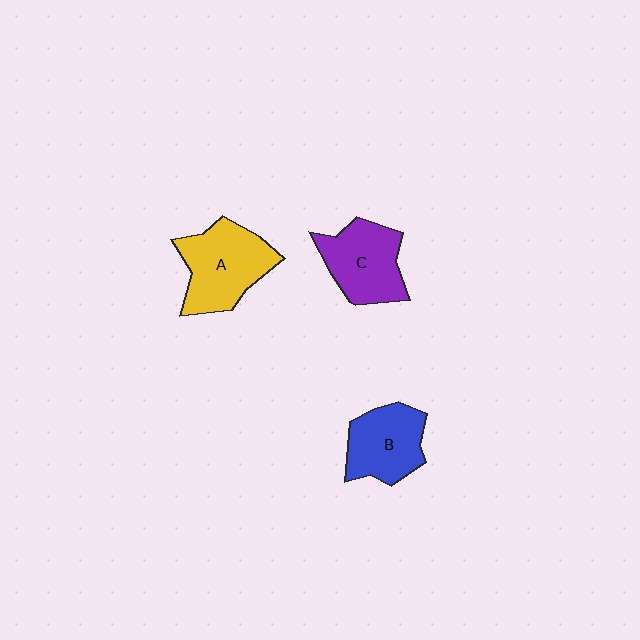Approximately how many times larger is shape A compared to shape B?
Approximately 1.2 times.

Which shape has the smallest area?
Shape B (blue).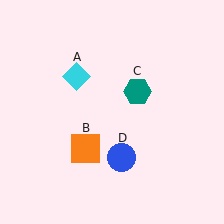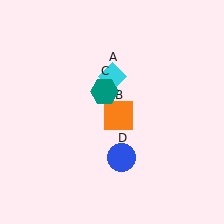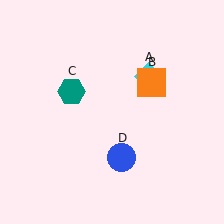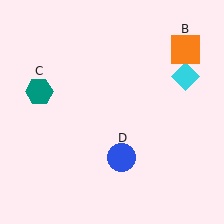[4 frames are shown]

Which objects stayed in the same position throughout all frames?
Blue circle (object D) remained stationary.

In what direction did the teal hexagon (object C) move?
The teal hexagon (object C) moved left.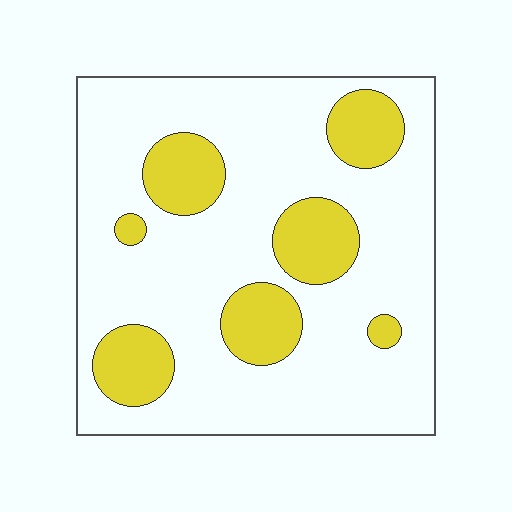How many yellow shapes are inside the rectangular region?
7.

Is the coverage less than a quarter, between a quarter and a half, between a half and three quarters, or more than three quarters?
Less than a quarter.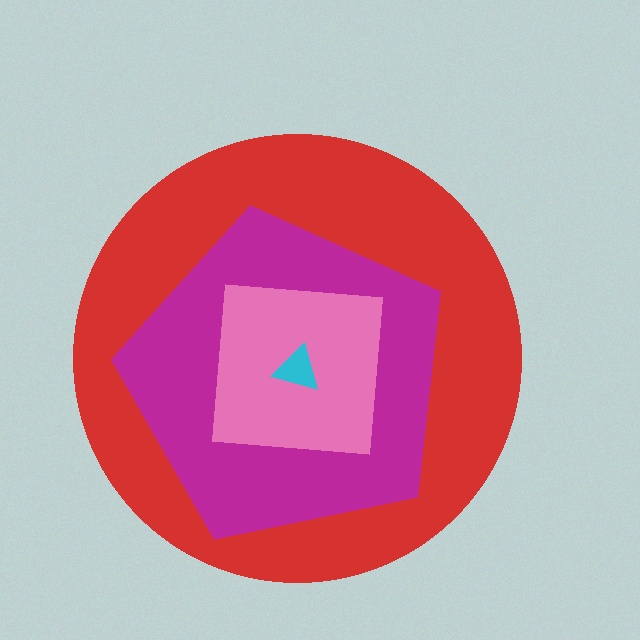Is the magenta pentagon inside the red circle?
Yes.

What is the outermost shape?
The red circle.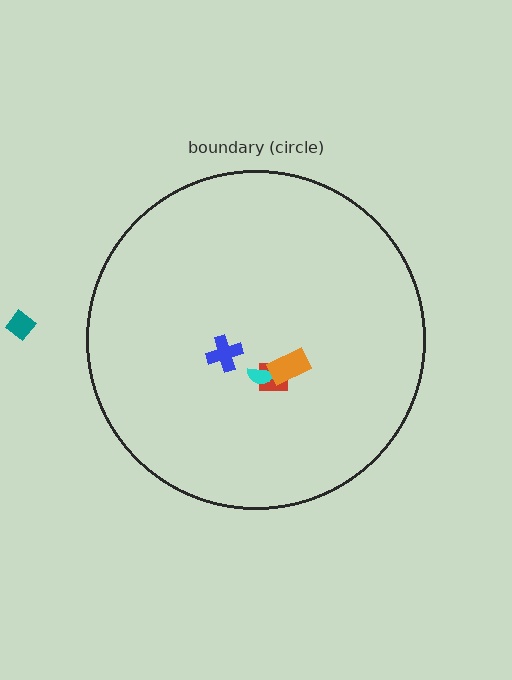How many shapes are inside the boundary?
4 inside, 1 outside.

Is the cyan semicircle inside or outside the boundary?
Inside.